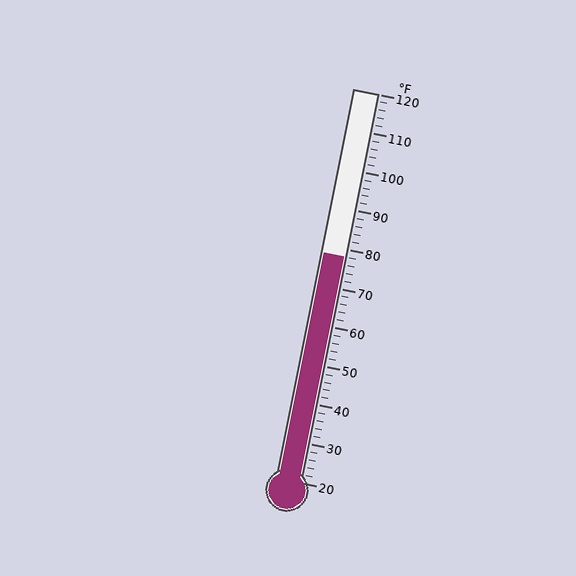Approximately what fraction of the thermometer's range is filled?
The thermometer is filled to approximately 60% of its range.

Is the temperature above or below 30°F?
The temperature is above 30°F.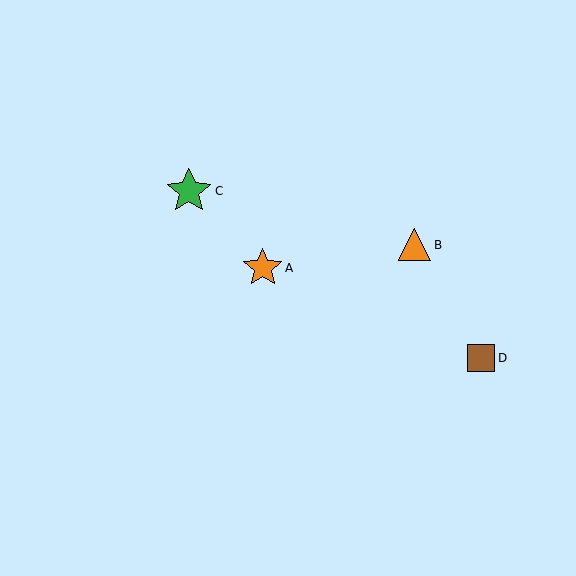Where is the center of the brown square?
The center of the brown square is at (481, 358).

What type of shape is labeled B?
Shape B is an orange triangle.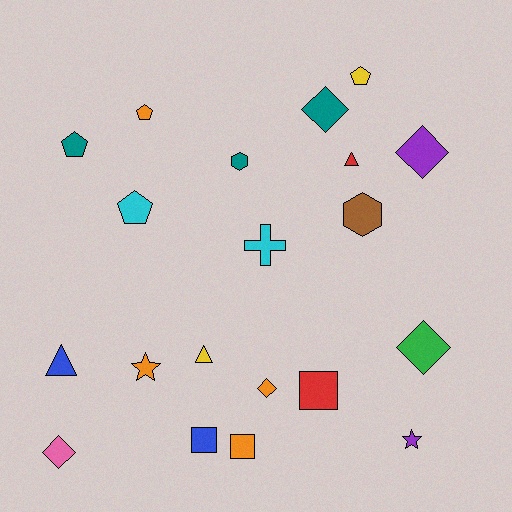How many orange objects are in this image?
There are 4 orange objects.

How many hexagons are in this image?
There are 2 hexagons.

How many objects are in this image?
There are 20 objects.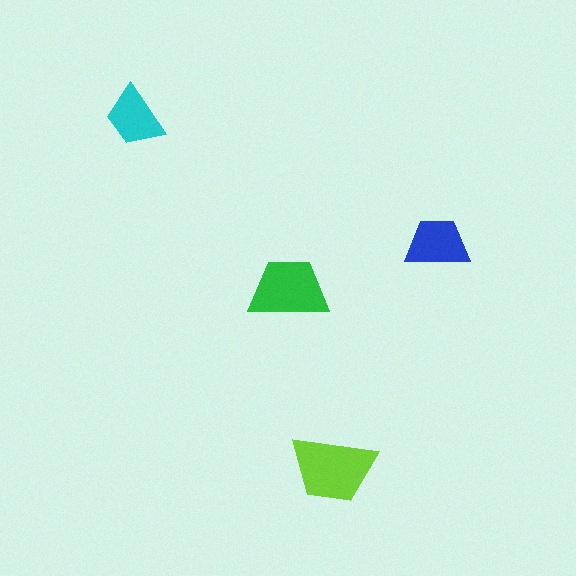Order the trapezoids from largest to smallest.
the lime one, the green one, the blue one, the cyan one.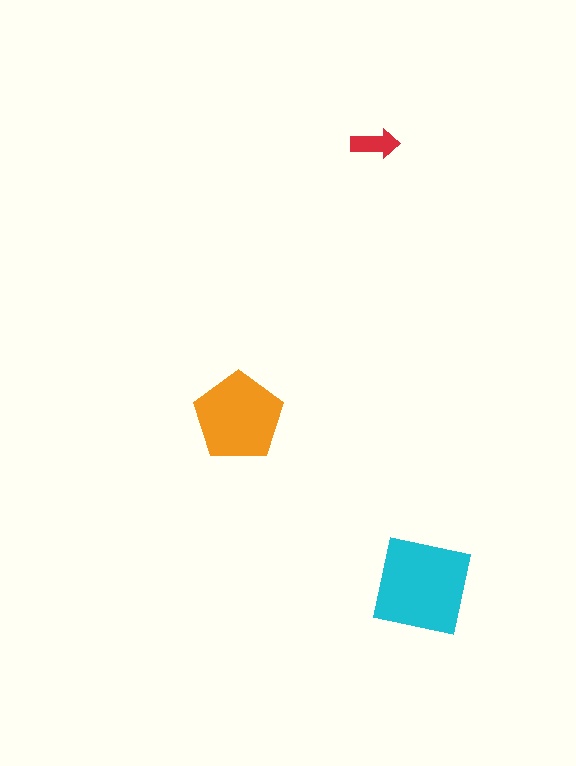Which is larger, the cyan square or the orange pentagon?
The cyan square.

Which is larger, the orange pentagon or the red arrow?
The orange pentagon.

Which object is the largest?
The cyan square.